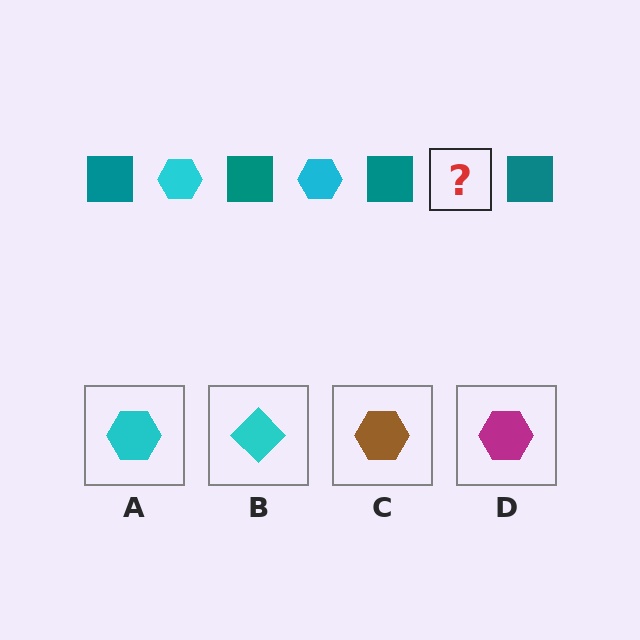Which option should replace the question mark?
Option A.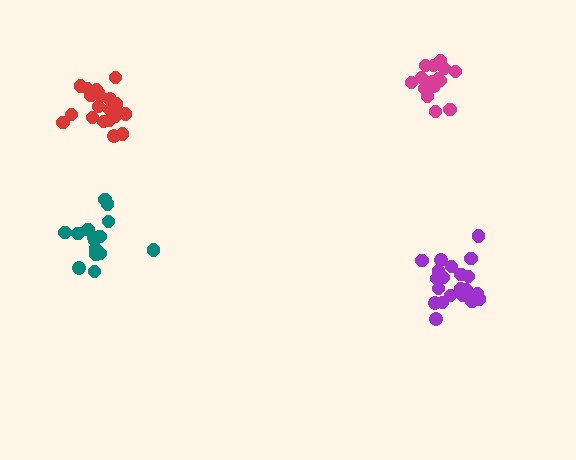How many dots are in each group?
Group 1: 21 dots, Group 2: 17 dots, Group 3: 21 dots, Group 4: 15 dots (74 total).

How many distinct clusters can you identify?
There are 4 distinct clusters.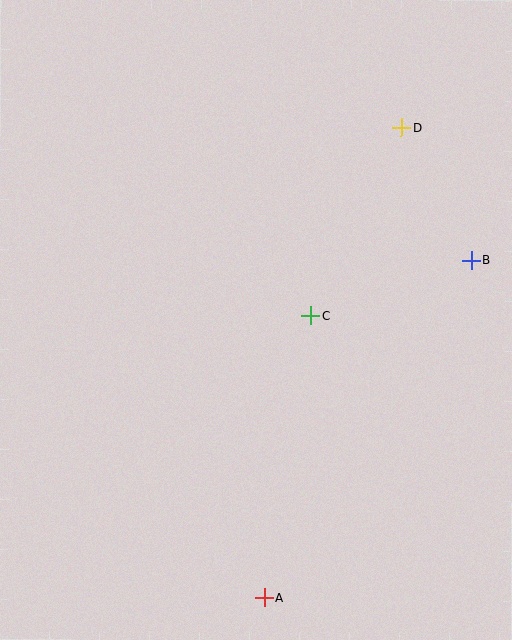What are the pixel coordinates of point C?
Point C is at (311, 316).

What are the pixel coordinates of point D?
Point D is at (401, 128).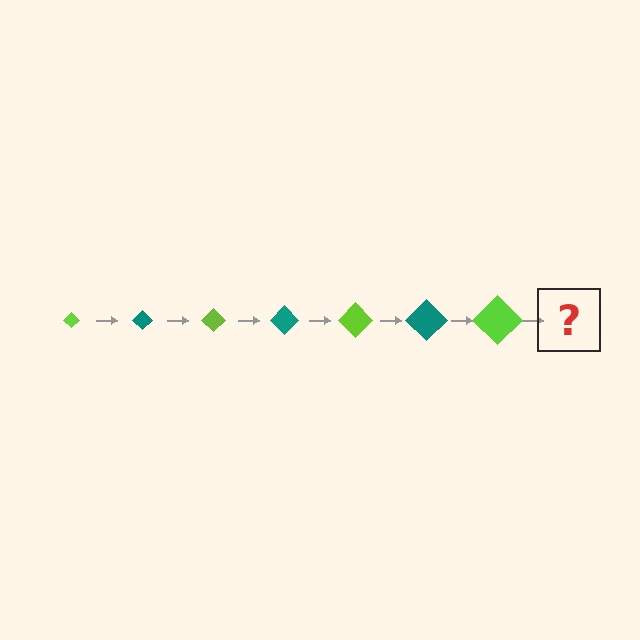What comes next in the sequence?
The next element should be a teal diamond, larger than the previous one.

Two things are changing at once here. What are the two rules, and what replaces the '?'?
The two rules are that the diamond grows larger each step and the color cycles through lime and teal. The '?' should be a teal diamond, larger than the previous one.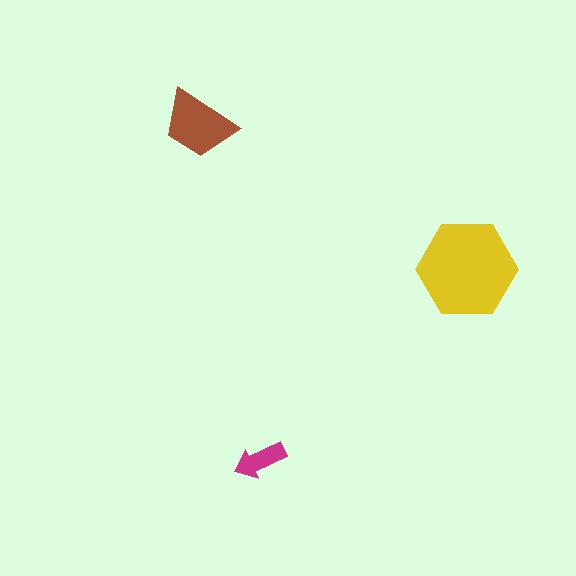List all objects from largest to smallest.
The yellow hexagon, the brown trapezoid, the magenta arrow.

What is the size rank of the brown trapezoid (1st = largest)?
2nd.